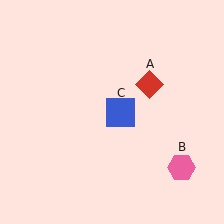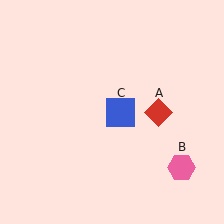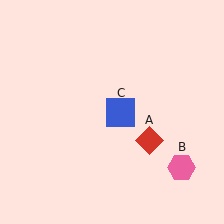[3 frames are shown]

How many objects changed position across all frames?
1 object changed position: red diamond (object A).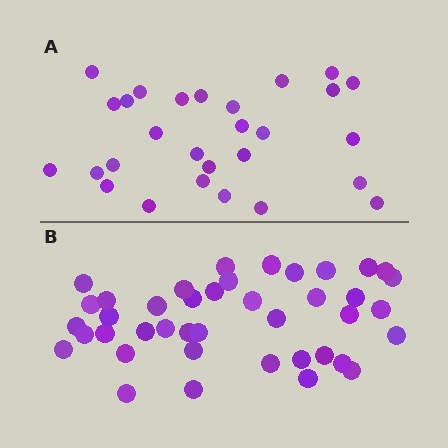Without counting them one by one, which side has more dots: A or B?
Region B (the bottom region) has more dots.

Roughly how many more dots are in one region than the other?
Region B has approximately 15 more dots than region A.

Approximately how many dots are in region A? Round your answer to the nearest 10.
About 30 dots. (The exact count is 28, which rounds to 30.)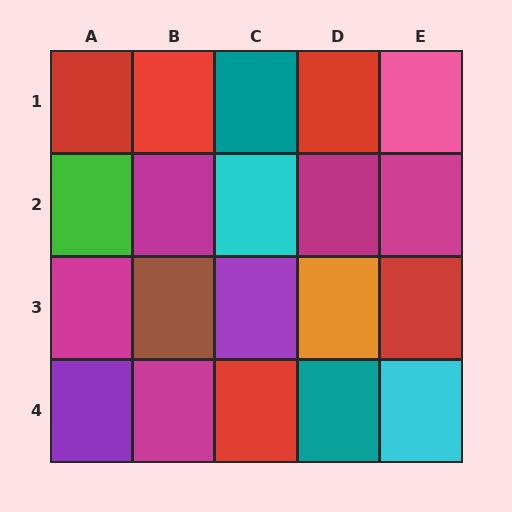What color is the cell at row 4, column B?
Magenta.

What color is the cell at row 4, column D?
Teal.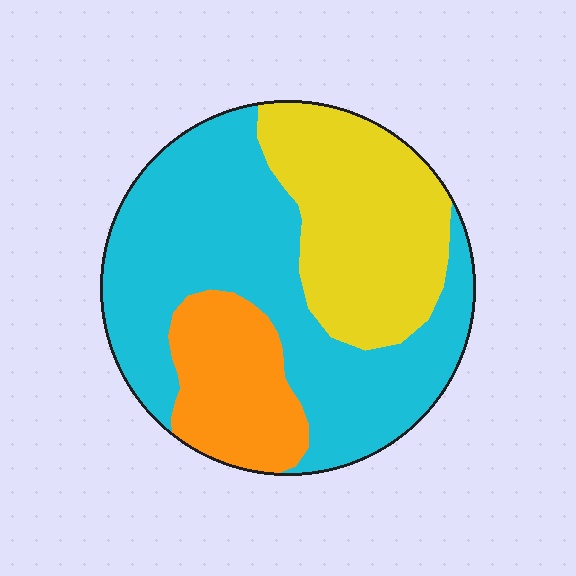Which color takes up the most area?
Cyan, at roughly 55%.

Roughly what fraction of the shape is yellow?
Yellow takes up about one third (1/3) of the shape.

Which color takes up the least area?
Orange, at roughly 15%.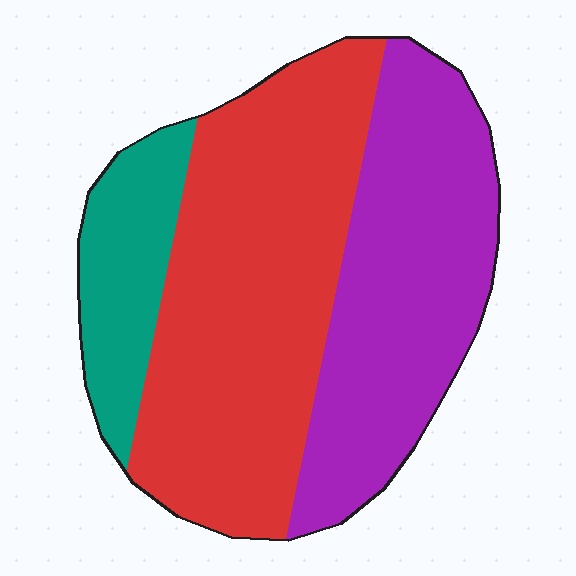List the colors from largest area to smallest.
From largest to smallest: red, purple, teal.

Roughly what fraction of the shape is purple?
Purple covers roughly 35% of the shape.